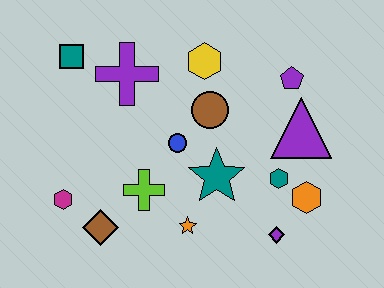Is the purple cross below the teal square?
Yes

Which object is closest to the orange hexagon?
The teal hexagon is closest to the orange hexagon.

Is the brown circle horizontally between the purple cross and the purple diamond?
Yes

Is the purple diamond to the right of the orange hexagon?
No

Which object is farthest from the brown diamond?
The purple pentagon is farthest from the brown diamond.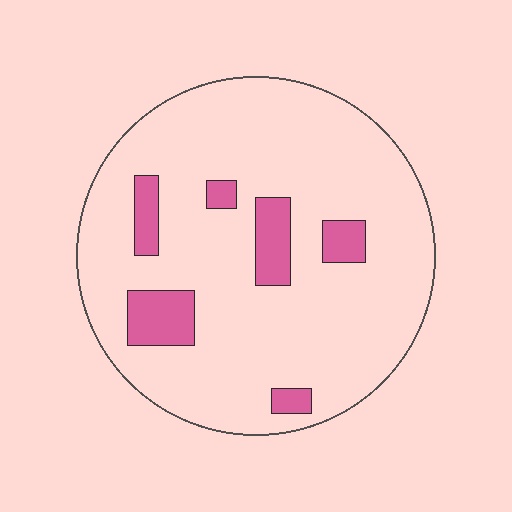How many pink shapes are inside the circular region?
6.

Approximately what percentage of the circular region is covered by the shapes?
Approximately 15%.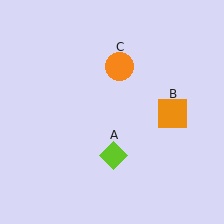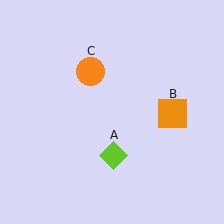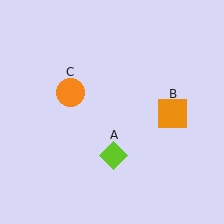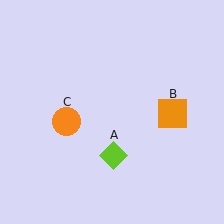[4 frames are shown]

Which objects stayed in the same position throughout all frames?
Lime diamond (object A) and orange square (object B) remained stationary.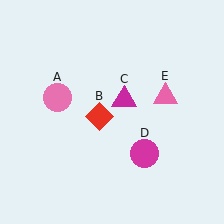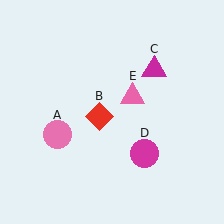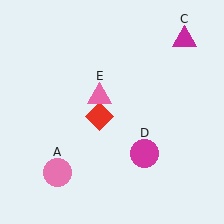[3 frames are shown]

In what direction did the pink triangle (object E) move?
The pink triangle (object E) moved left.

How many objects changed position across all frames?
3 objects changed position: pink circle (object A), magenta triangle (object C), pink triangle (object E).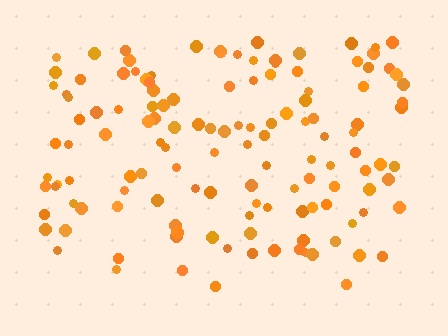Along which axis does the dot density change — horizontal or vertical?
Vertical.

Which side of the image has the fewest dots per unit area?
The bottom.